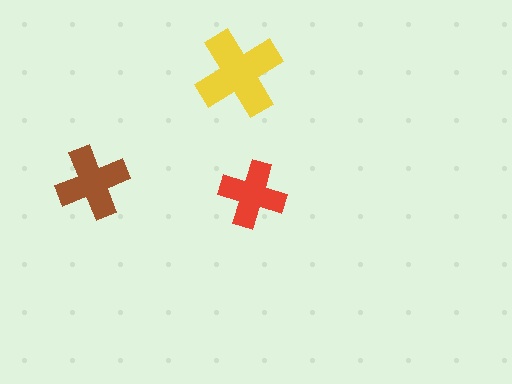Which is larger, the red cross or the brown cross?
The brown one.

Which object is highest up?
The yellow cross is topmost.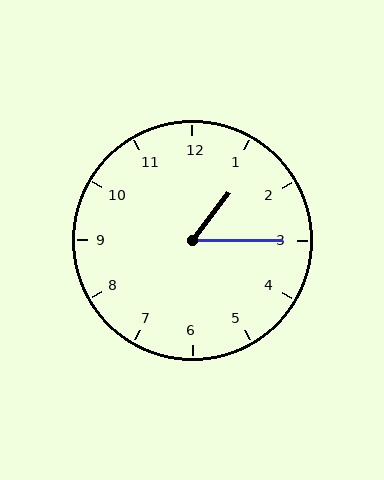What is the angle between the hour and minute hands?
Approximately 52 degrees.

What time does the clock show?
1:15.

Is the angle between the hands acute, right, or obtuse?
It is acute.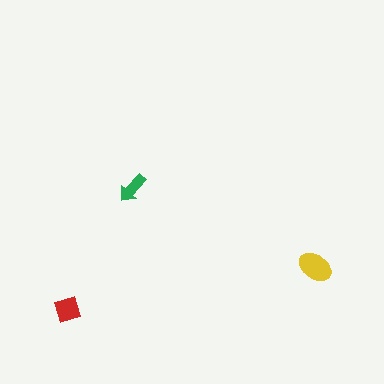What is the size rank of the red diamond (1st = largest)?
2nd.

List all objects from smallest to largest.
The green arrow, the red diamond, the yellow ellipse.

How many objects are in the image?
There are 3 objects in the image.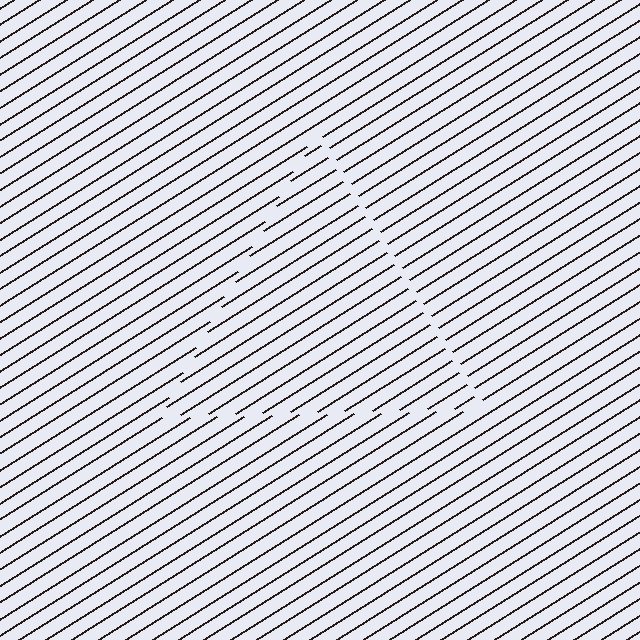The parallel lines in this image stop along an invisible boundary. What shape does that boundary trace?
An illusory triangle. The interior of the shape contains the same grating, shifted by half a period — the contour is defined by the phase discontinuity where line-ends from the inner and outer gratings abut.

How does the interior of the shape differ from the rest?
The interior of the shape contains the same grating, shifted by half a period — the contour is defined by the phase discontinuity where line-ends from the inner and outer gratings abut.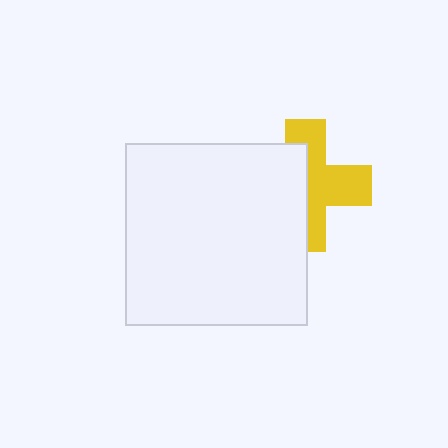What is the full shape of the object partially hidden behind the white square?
The partially hidden object is a yellow cross.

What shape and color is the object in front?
The object in front is a white square.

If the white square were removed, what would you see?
You would see the complete yellow cross.